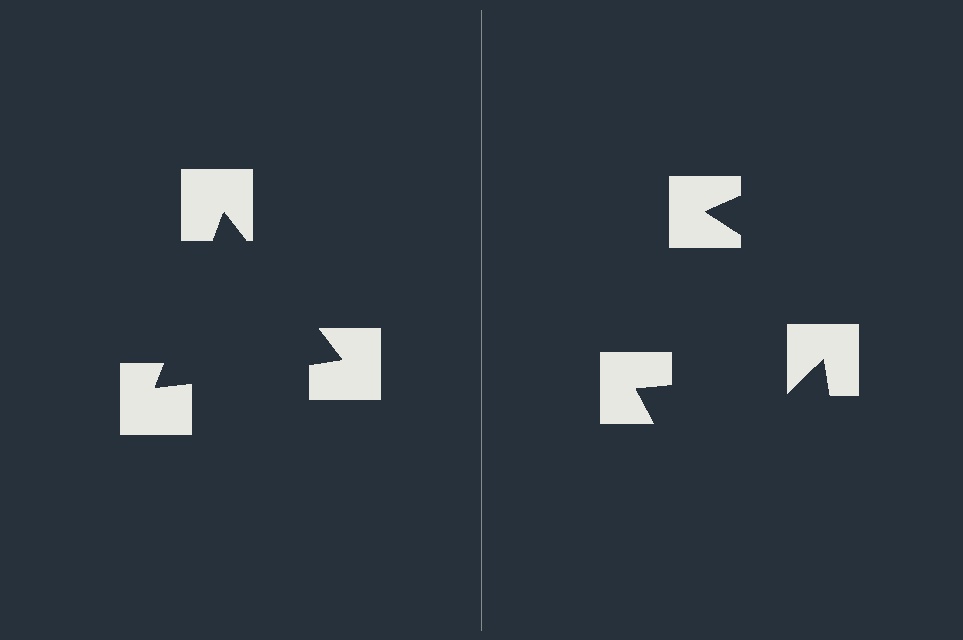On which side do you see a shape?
An illusory triangle appears on the left side. On the right side the wedge cuts are rotated, so no coherent shape forms.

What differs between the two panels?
The notched squares are positioned identically on both sides; only the wedge orientations differ. On the left they align to a triangle; on the right they are misaligned.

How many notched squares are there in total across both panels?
6 — 3 on each side.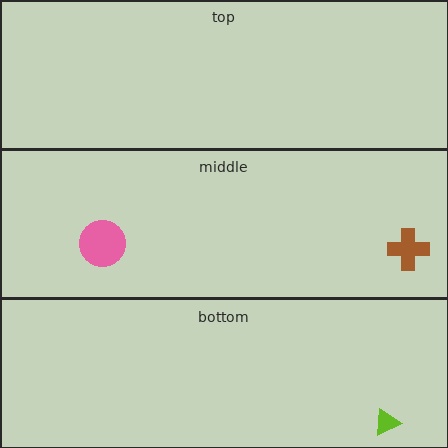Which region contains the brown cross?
The middle region.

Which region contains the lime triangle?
The bottom region.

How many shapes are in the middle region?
2.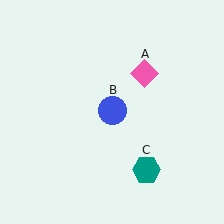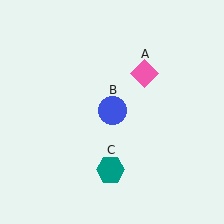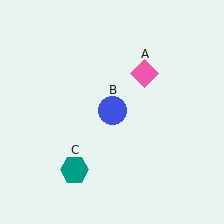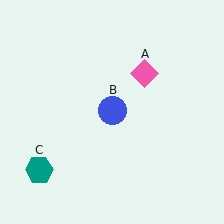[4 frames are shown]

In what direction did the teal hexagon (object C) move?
The teal hexagon (object C) moved left.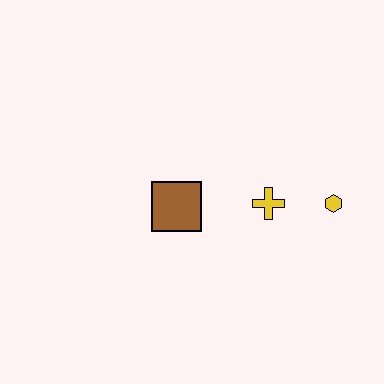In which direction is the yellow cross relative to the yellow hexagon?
The yellow cross is to the left of the yellow hexagon.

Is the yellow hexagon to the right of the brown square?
Yes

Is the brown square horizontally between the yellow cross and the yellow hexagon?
No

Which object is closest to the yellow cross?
The yellow hexagon is closest to the yellow cross.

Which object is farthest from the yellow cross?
The brown square is farthest from the yellow cross.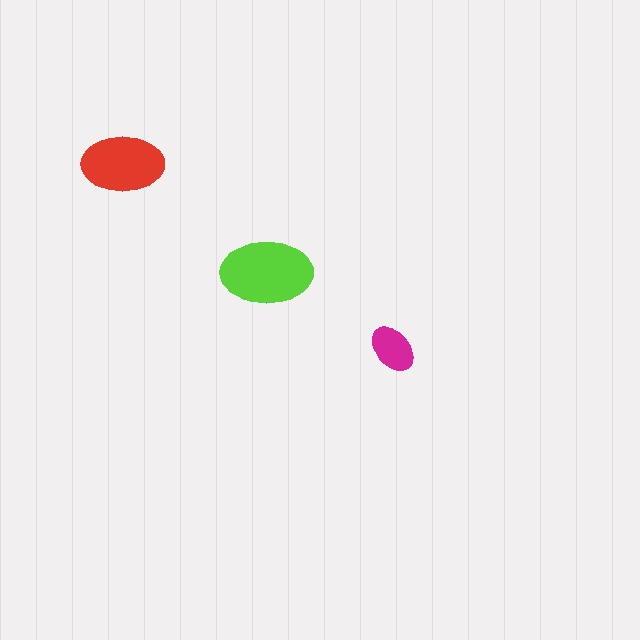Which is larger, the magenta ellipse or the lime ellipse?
The lime one.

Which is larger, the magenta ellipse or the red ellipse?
The red one.